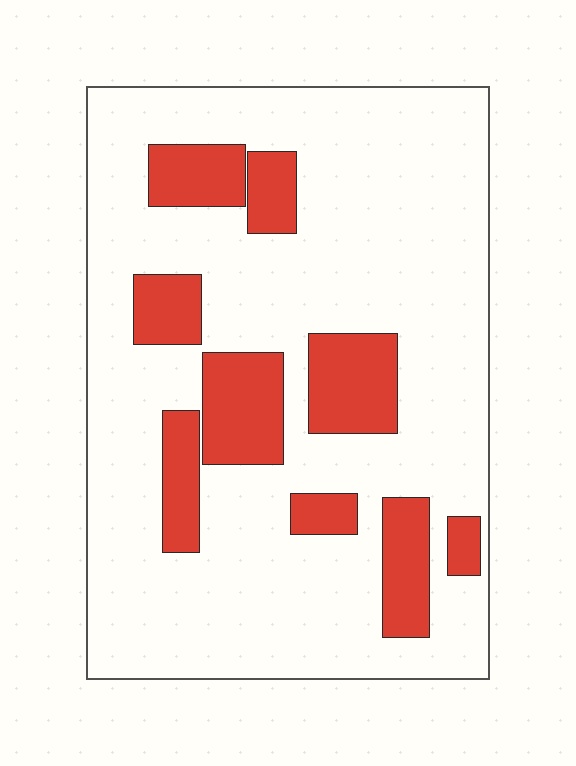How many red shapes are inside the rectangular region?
9.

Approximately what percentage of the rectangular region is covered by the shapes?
Approximately 20%.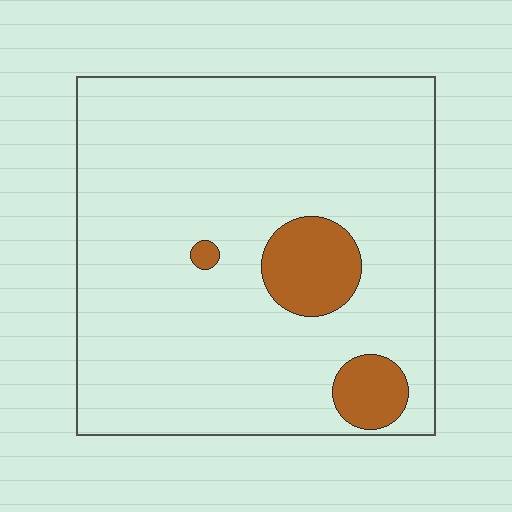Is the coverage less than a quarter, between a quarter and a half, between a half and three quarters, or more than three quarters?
Less than a quarter.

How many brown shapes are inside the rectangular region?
3.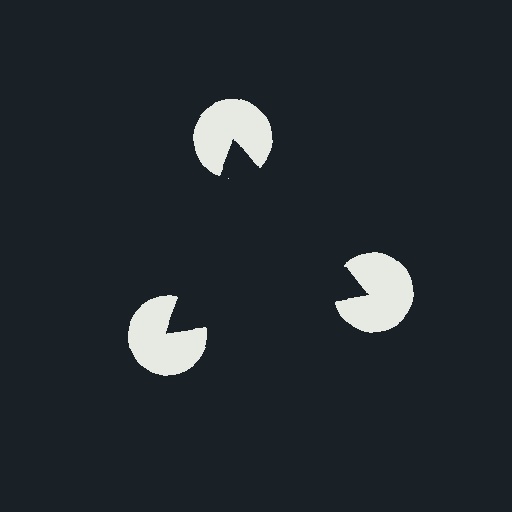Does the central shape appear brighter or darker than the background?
It typically appears slightly darker than the background, even though no actual brightness change is drawn.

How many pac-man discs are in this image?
There are 3 — one at each vertex of the illusory triangle.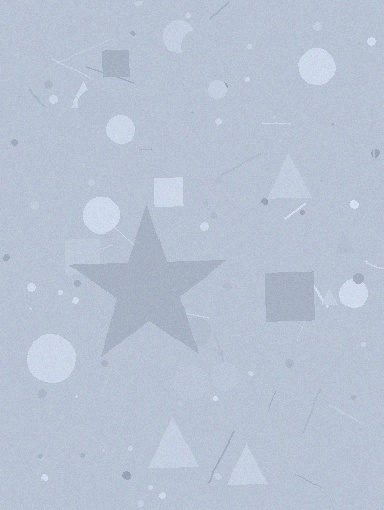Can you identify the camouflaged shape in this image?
The camouflaged shape is a star.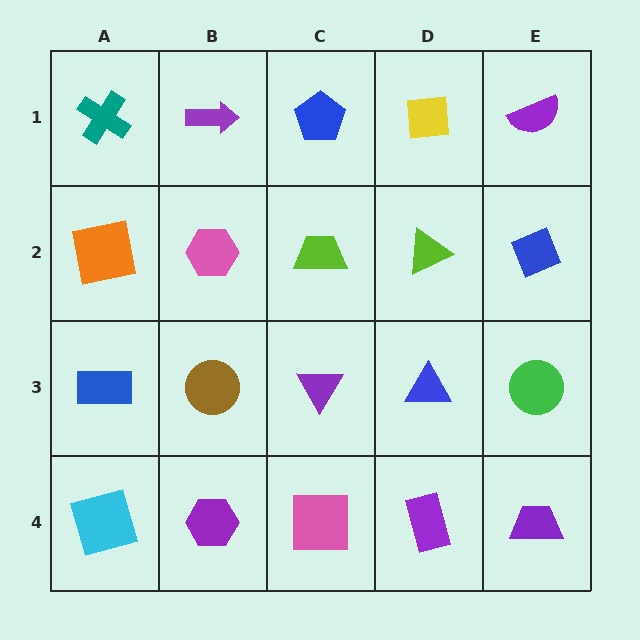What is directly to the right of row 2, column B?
A lime trapezoid.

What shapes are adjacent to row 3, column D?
A lime triangle (row 2, column D), a purple rectangle (row 4, column D), a purple triangle (row 3, column C), a green circle (row 3, column E).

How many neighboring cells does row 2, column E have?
3.